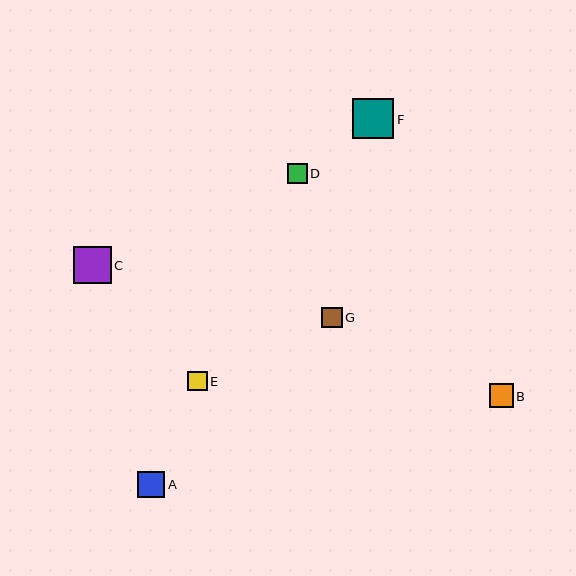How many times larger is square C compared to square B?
Square C is approximately 1.5 times the size of square B.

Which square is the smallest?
Square E is the smallest with a size of approximately 20 pixels.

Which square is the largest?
Square F is the largest with a size of approximately 41 pixels.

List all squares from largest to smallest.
From largest to smallest: F, C, A, B, G, D, E.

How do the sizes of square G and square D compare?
Square G and square D are approximately the same size.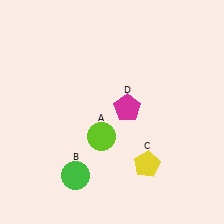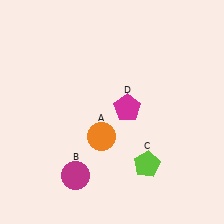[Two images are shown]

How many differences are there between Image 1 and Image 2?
There are 3 differences between the two images.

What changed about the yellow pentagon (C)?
In Image 1, C is yellow. In Image 2, it changed to lime.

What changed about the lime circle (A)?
In Image 1, A is lime. In Image 2, it changed to orange.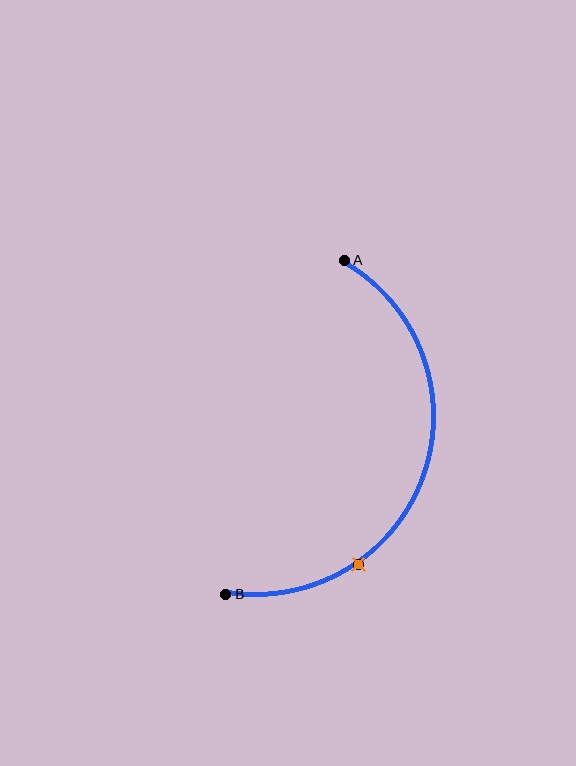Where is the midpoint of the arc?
The arc midpoint is the point on the curve farthest from the straight line joining A and B. It sits to the right of that line.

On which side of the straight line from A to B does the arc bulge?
The arc bulges to the right of the straight line connecting A and B.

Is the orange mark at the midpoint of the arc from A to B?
No. The orange mark lies on the arc but is closer to endpoint B. The arc midpoint would be at the point on the curve equidistant along the arc from both A and B.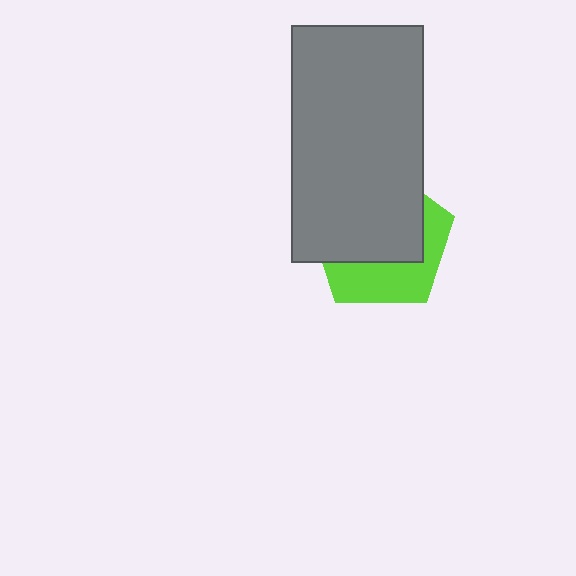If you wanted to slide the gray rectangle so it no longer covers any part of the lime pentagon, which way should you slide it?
Slide it up — that is the most direct way to separate the two shapes.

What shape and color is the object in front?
The object in front is a gray rectangle.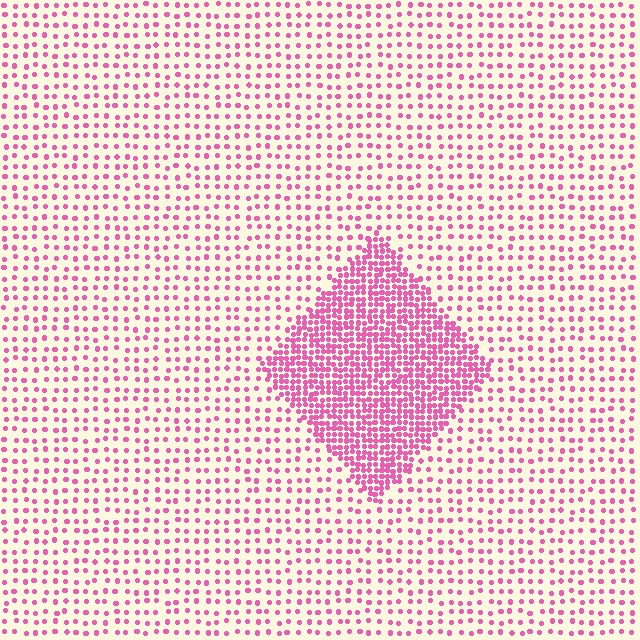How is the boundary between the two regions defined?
The boundary is defined by a change in element density (approximately 2.9x ratio). All elements are the same color, size, and shape.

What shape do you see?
I see a diamond.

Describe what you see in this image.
The image contains small pink elements arranged at two different densities. A diamond-shaped region is visible where the elements are more densely packed than the surrounding area.